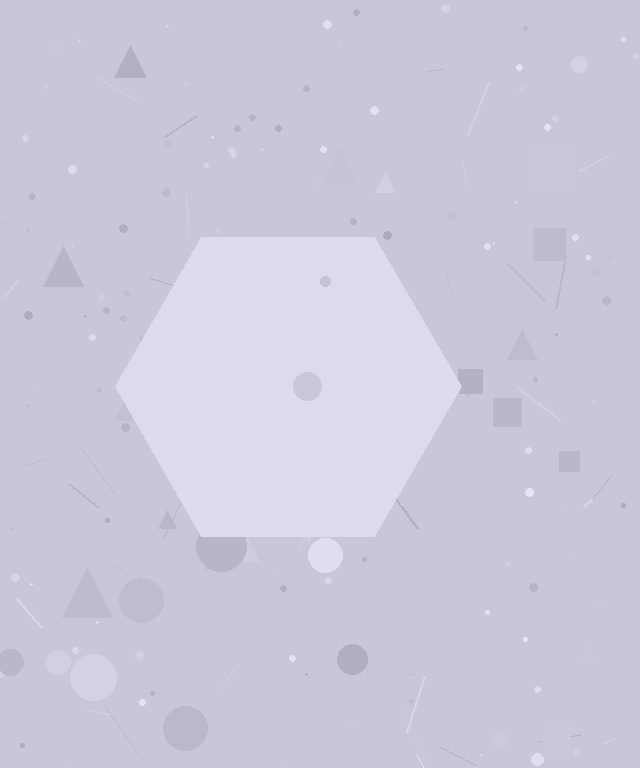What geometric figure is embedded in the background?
A hexagon is embedded in the background.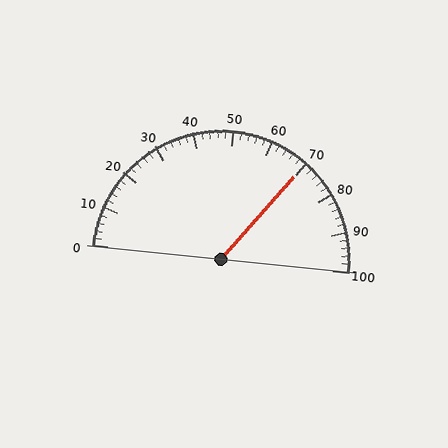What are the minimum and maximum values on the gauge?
The gauge ranges from 0 to 100.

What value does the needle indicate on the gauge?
The needle indicates approximately 70.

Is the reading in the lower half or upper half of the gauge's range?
The reading is in the upper half of the range (0 to 100).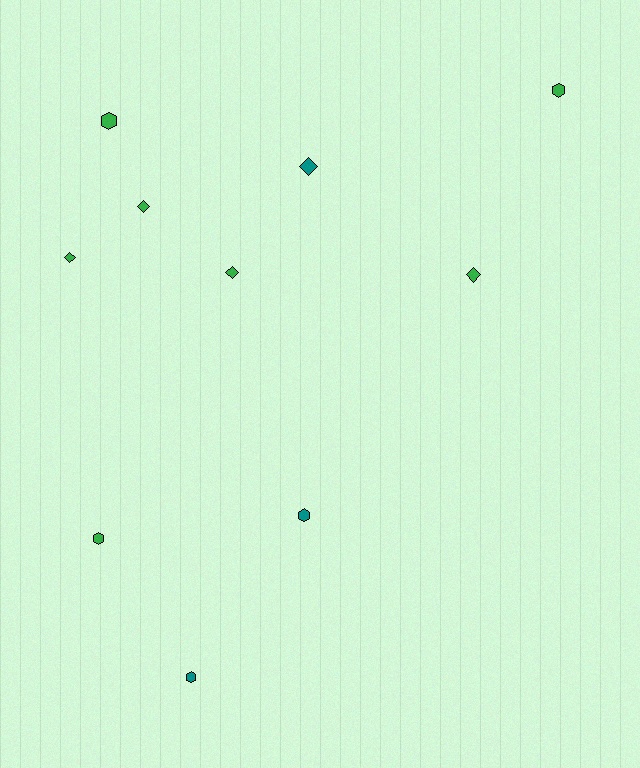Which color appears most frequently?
Green, with 7 objects.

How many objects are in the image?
There are 10 objects.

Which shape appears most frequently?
Hexagon, with 5 objects.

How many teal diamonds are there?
There is 1 teal diamond.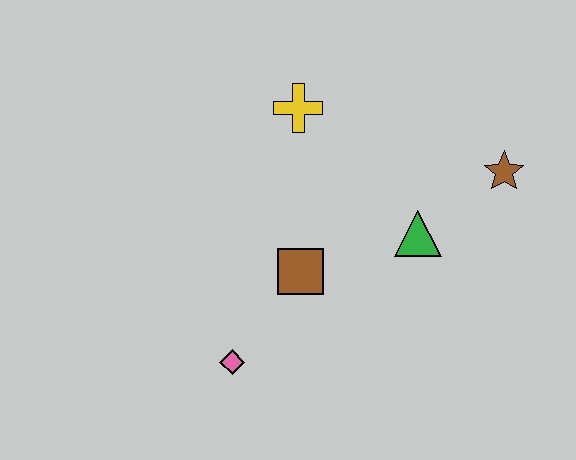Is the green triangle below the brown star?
Yes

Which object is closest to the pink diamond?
The brown square is closest to the pink diamond.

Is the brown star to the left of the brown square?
No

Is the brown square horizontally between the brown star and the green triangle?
No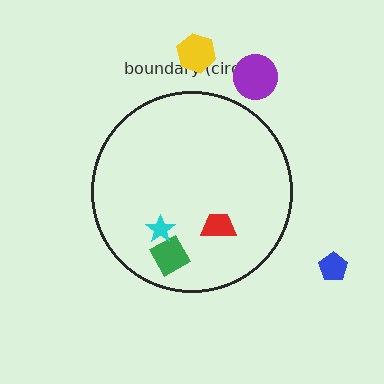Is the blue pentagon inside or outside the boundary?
Outside.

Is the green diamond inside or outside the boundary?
Inside.